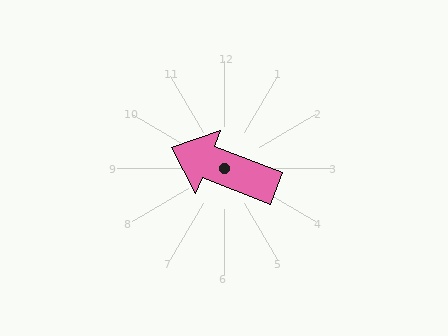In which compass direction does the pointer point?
West.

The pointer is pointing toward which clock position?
Roughly 10 o'clock.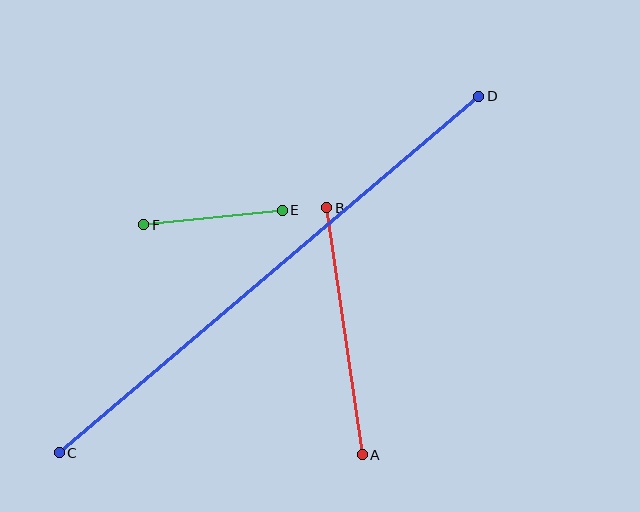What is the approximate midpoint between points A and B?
The midpoint is at approximately (345, 331) pixels.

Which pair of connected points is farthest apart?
Points C and D are farthest apart.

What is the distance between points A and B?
The distance is approximately 250 pixels.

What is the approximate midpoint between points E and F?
The midpoint is at approximately (213, 218) pixels.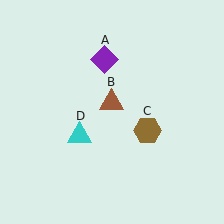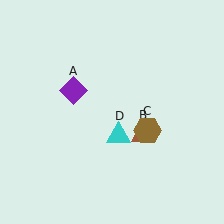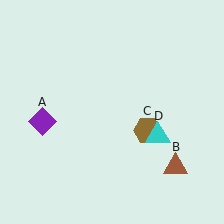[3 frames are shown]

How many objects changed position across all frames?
3 objects changed position: purple diamond (object A), brown triangle (object B), cyan triangle (object D).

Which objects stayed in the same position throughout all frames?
Brown hexagon (object C) remained stationary.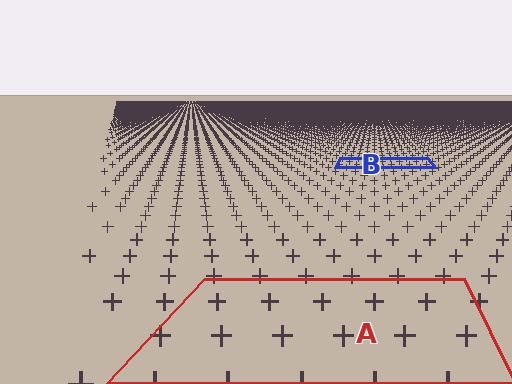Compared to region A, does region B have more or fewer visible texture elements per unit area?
Region B has more texture elements per unit area — they are packed more densely because it is farther away.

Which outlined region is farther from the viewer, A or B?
Region B is farther from the viewer — the texture elements inside it appear smaller and more densely packed.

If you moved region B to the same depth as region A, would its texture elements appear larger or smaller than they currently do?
They would appear larger. At a closer depth, the same texture elements are projected at a bigger on-screen size.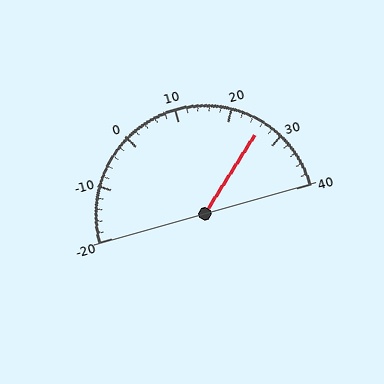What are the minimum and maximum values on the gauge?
The gauge ranges from -20 to 40.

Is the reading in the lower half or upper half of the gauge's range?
The reading is in the upper half of the range (-20 to 40).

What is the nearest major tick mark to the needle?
The nearest major tick mark is 30.